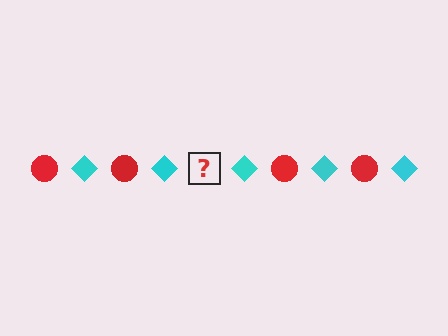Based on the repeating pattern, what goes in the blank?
The blank should be a red circle.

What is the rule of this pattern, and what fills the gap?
The rule is that the pattern alternates between red circle and cyan diamond. The gap should be filled with a red circle.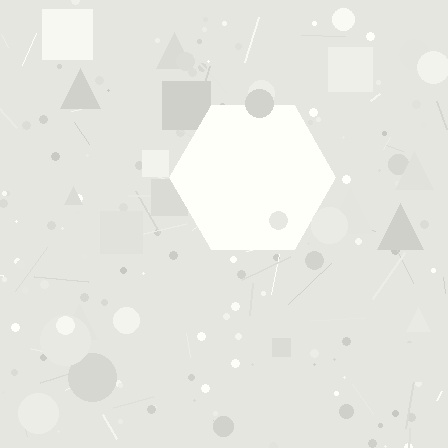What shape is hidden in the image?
A hexagon is hidden in the image.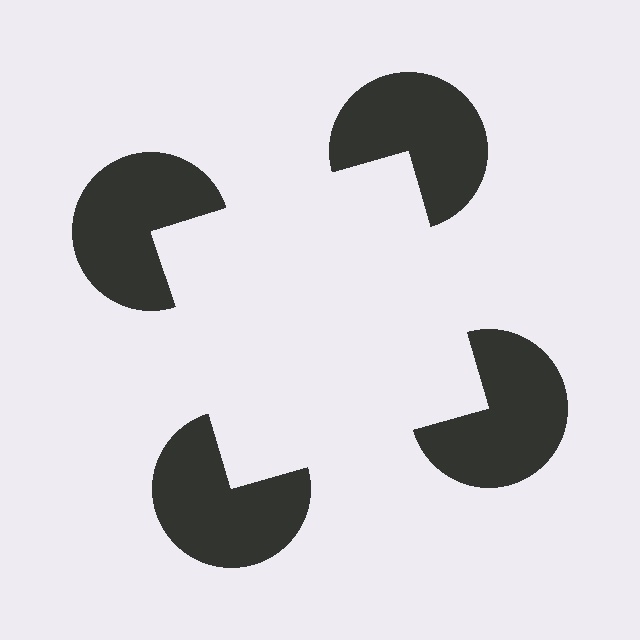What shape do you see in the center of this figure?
An illusory square — its edges are inferred from the aligned wedge cuts in the pac-man discs, not physically drawn.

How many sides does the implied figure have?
4 sides.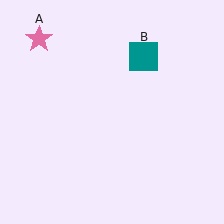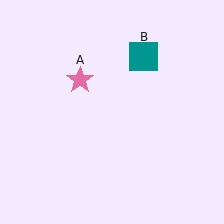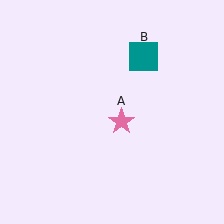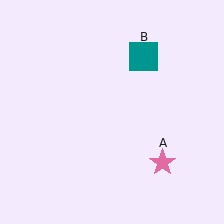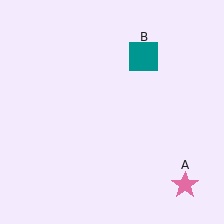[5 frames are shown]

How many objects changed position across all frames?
1 object changed position: pink star (object A).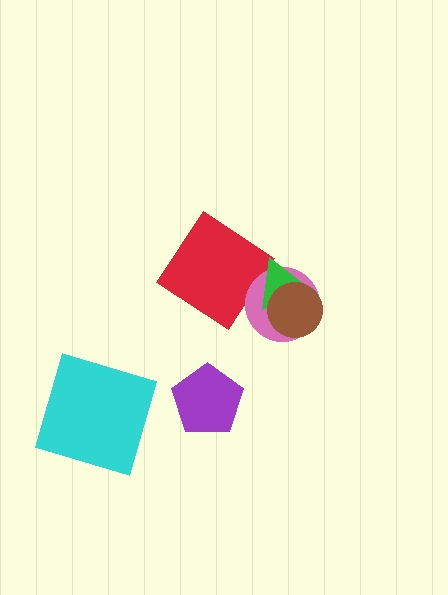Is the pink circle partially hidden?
Yes, it is partially covered by another shape.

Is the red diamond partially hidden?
No, no other shape covers it.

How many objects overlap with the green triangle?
2 objects overlap with the green triangle.